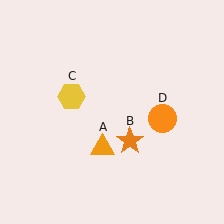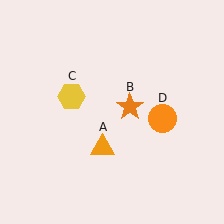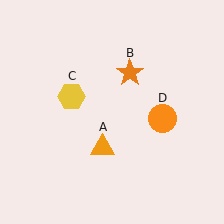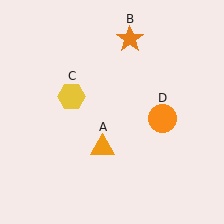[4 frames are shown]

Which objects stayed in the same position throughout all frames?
Orange triangle (object A) and yellow hexagon (object C) and orange circle (object D) remained stationary.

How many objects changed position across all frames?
1 object changed position: orange star (object B).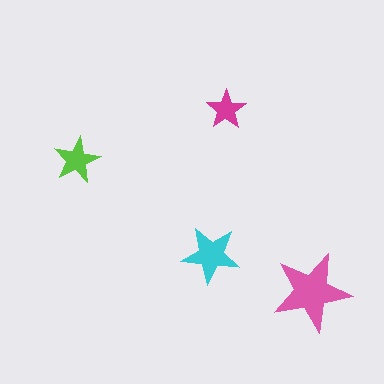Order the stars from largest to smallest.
the pink one, the cyan one, the lime one, the magenta one.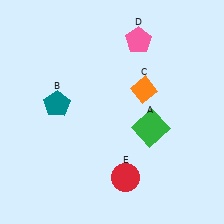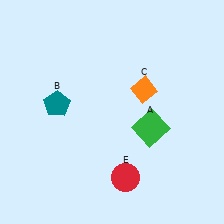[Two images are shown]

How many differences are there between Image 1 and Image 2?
There is 1 difference between the two images.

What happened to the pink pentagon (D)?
The pink pentagon (D) was removed in Image 2. It was in the top-right area of Image 1.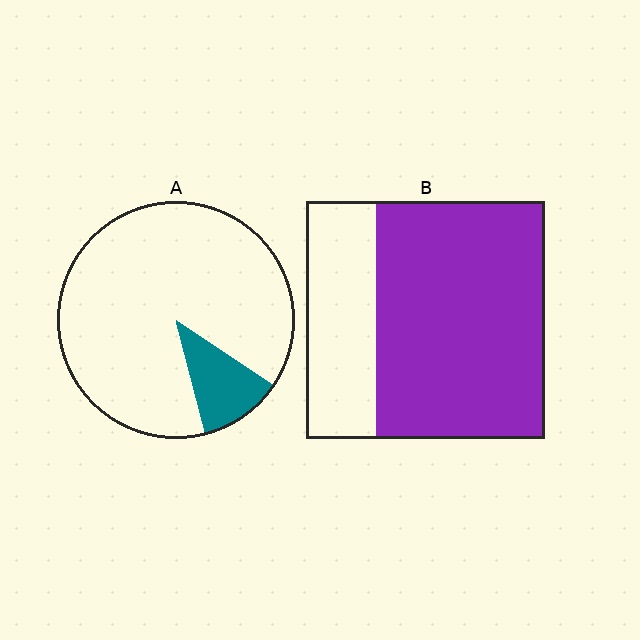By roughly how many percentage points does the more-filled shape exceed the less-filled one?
By roughly 60 percentage points (B over A).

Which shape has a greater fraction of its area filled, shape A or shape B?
Shape B.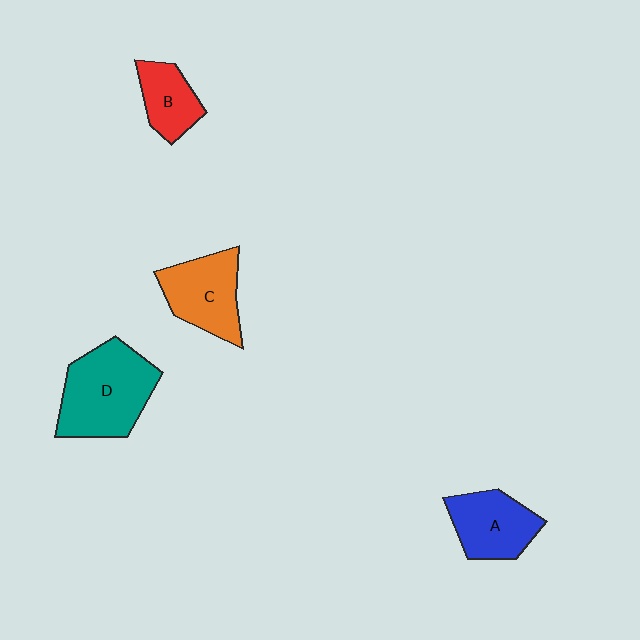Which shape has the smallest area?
Shape B (red).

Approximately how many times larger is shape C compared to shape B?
Approximately 1.5 times.